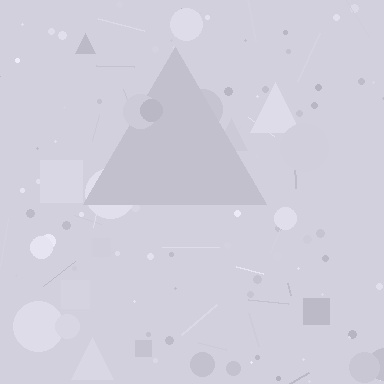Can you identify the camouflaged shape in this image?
The camouflaged shape is a triangle.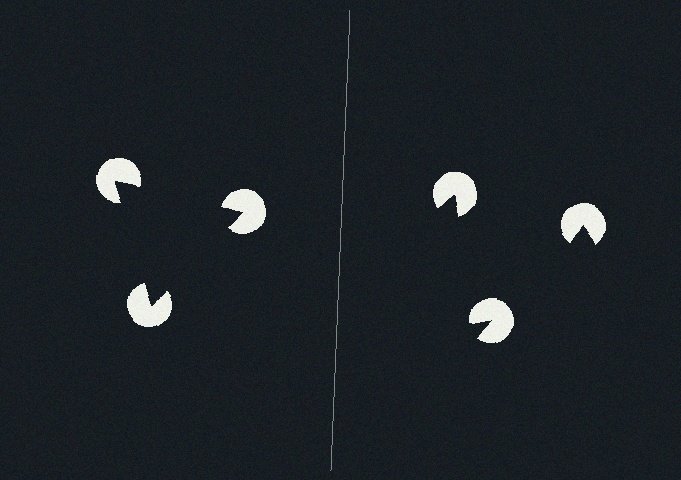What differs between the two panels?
The pac-man discs are positioned identically on both sides; only the wedge orientations differ. On the left they align to a triangle; on the right they are misaligned.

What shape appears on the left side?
An illusory triangle.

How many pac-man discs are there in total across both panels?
6 — 3 on each side.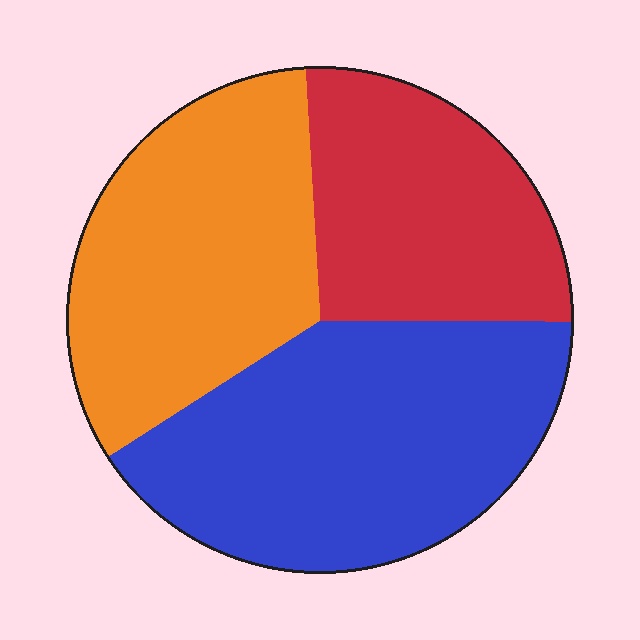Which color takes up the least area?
Red, at roughly 25%.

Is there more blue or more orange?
Blue.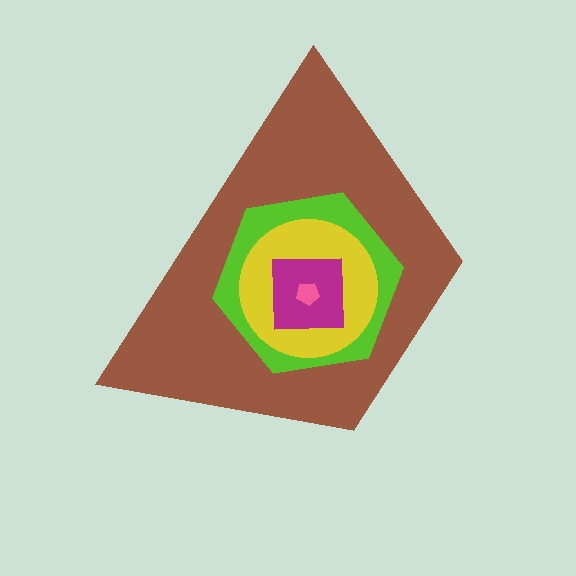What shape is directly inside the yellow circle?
The magenta square.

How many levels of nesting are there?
5.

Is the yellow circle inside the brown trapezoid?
Yes.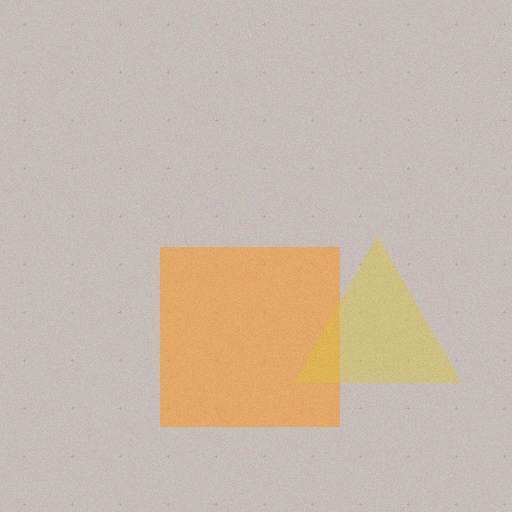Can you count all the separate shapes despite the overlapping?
Yes, there are 2 separate shapes.